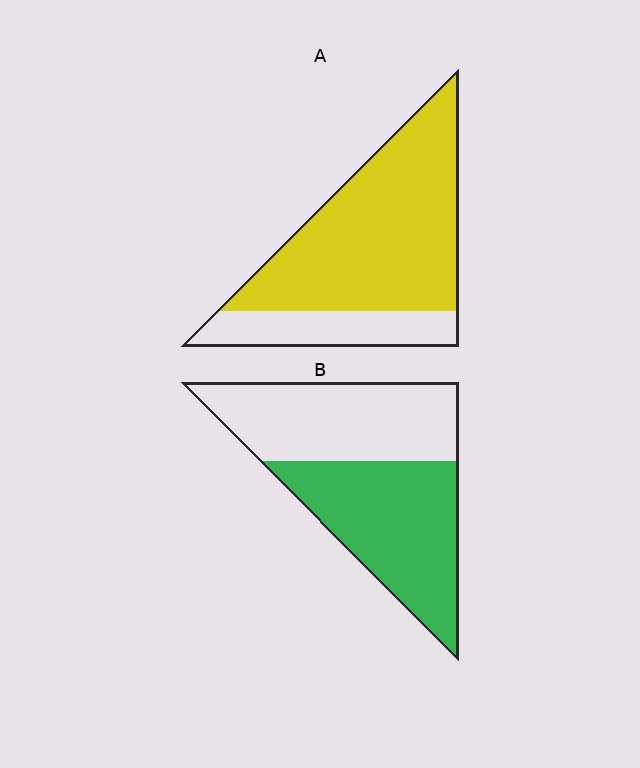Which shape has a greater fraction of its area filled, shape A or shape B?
Shape A.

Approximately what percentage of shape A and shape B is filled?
A is approximately 75% and B is approximately 50%.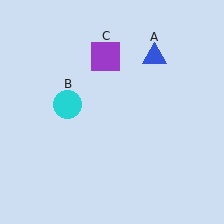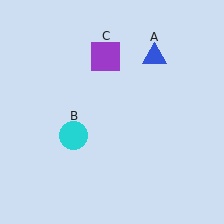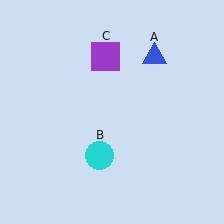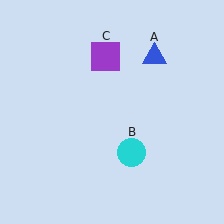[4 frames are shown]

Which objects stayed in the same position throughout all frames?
Blue triangle (object A) and purple square (object C) remained stationary.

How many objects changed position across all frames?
1 object changed position: cyan circle (object B).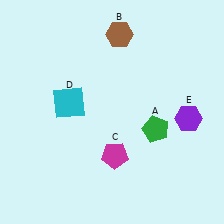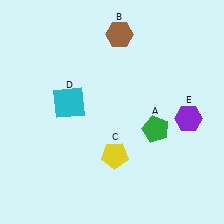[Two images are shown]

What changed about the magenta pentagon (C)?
In Image 1, C is magenta. In Image 2, it changed to yellow.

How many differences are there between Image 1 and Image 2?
There is 1 difference between the two images.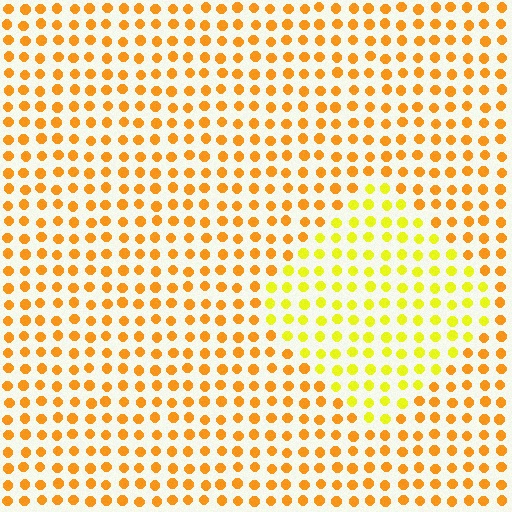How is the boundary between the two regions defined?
The boundary is defined purely by a slight shift in hue (about 31 degrees). Spacing, size, and orientation are identical on both sides.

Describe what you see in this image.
The image is filled with small orange elements in a uniform arrangement. A diamond-shaped region is visible where the elements are tinted to a slightly different hue, forming a subtle color boundary.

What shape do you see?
I see a diamond.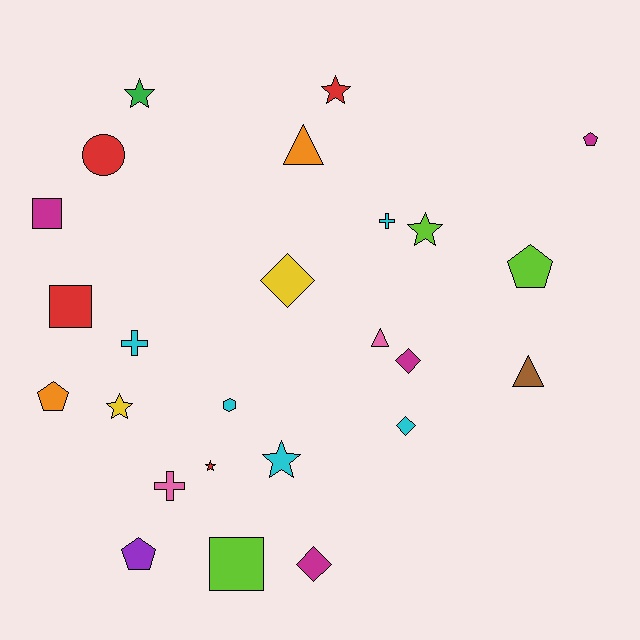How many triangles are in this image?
There are 3 triangles.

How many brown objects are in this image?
There is 1 brown object.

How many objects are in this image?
There are 25 objects.